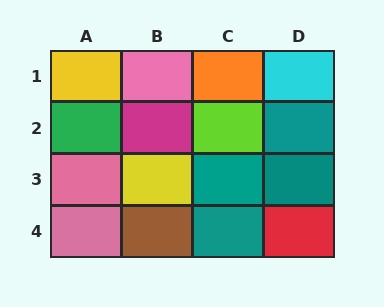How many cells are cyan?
1 cell is cyan.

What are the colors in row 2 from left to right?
Green, magenta, lime, teal.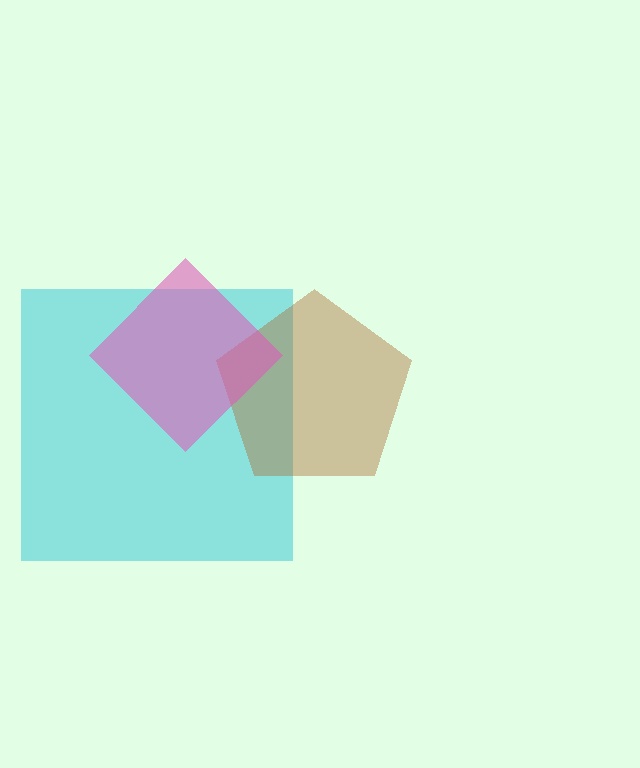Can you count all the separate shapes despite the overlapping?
Yes, there are 3 separate shapes.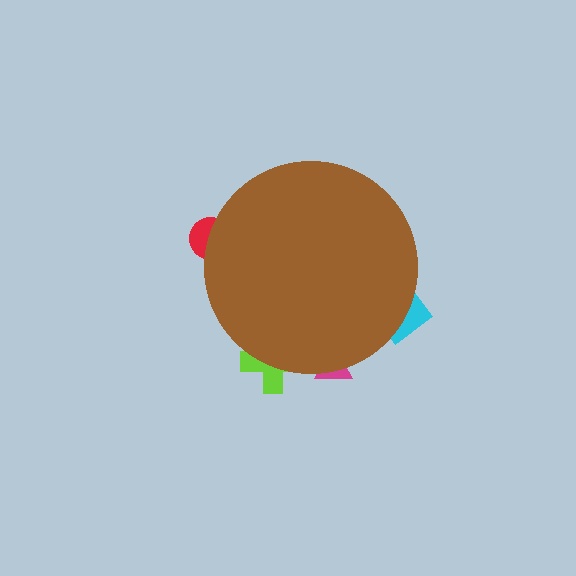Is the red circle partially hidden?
Yes, the red circle is partially hidden behind the brown circle.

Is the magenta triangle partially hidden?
Yes, the magenta triangle is partially hidden behind the brown circle.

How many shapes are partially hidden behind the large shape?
4 shapes are partially hidden.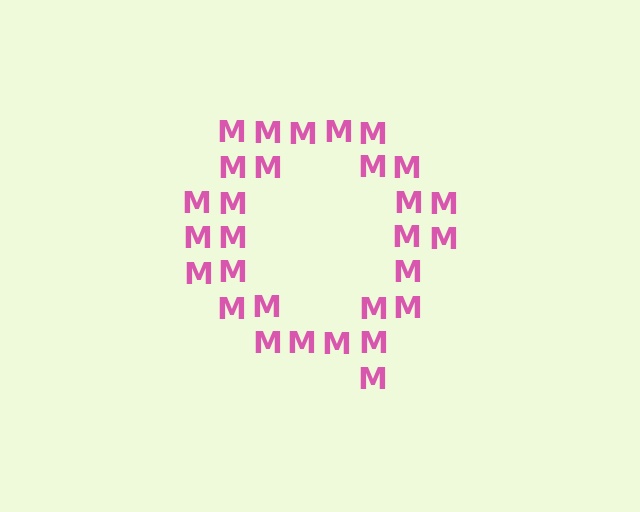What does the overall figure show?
The overall figure shows the letter Q.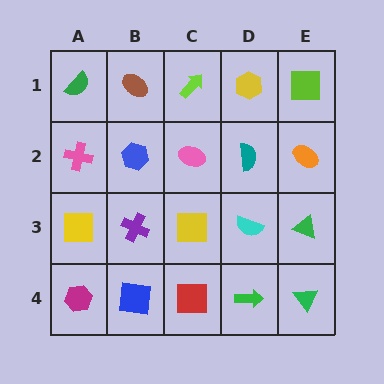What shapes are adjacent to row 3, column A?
A pink cross (row 2, column A), a magenta hexagon (row 4, column A), a purple cross (row 3, column B).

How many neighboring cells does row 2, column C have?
4.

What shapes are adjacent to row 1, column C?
A pink ellipse (row 2, column C), a brown ellipse (row 1, column B), a yellow hexagon (row 1, column D).